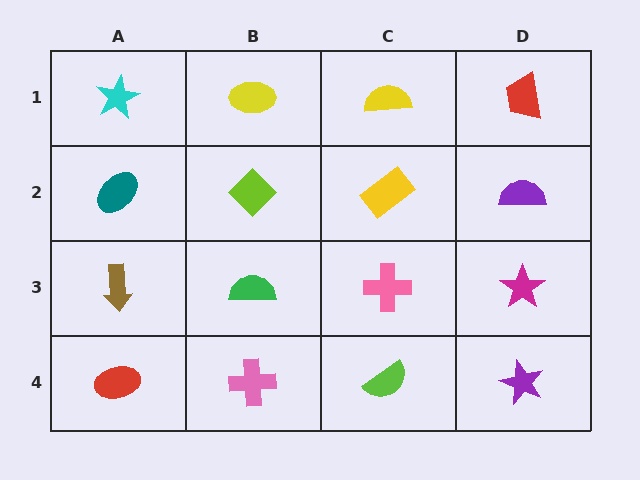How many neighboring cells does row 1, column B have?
3.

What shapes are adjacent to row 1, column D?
A purple semicircle (row 2, column D), a yellow semicircle (row 1, column C).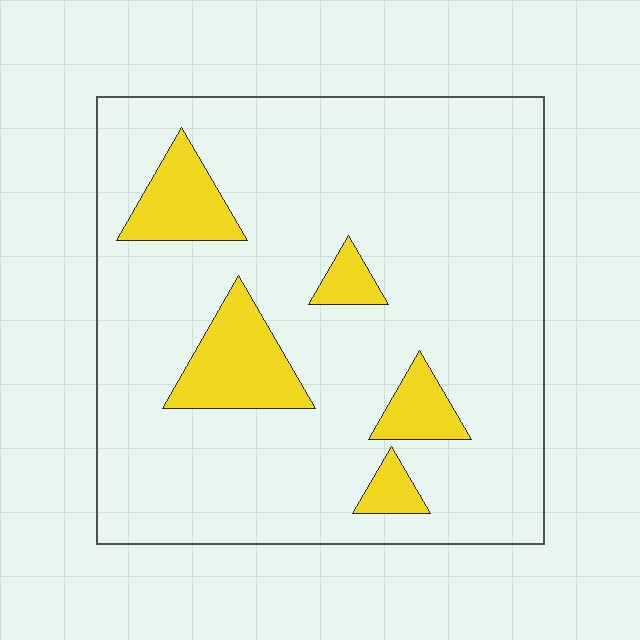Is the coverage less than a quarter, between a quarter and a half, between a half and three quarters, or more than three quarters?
Less than a quarter.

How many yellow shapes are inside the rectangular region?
5.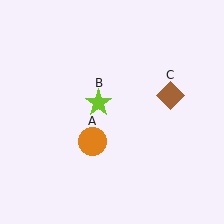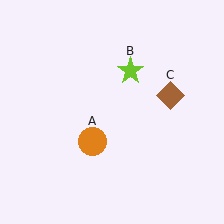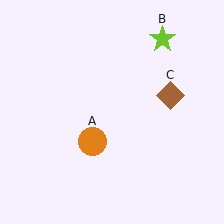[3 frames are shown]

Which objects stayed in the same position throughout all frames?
Orange circle (object A) and brown diamond (object C) remained stationary.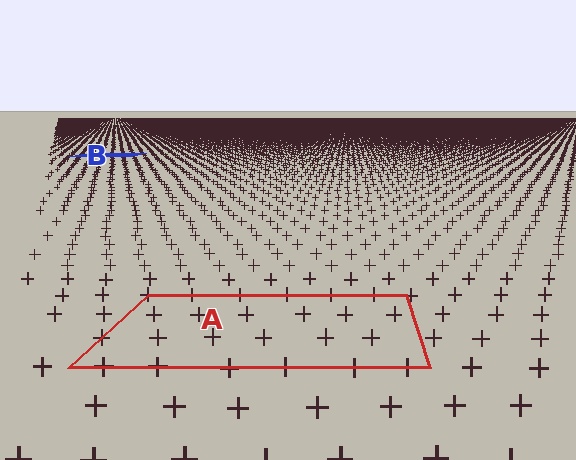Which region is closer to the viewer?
Region A is closer. The texture elements there are larger and more spread out.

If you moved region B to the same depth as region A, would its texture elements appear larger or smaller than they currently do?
They would appear larger. At a closer depth, the same texture elements are projected at a bigger on-screen size.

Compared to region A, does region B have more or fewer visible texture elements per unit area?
Region B has more texture elements per unit area — they are packed more densely because it is farther away.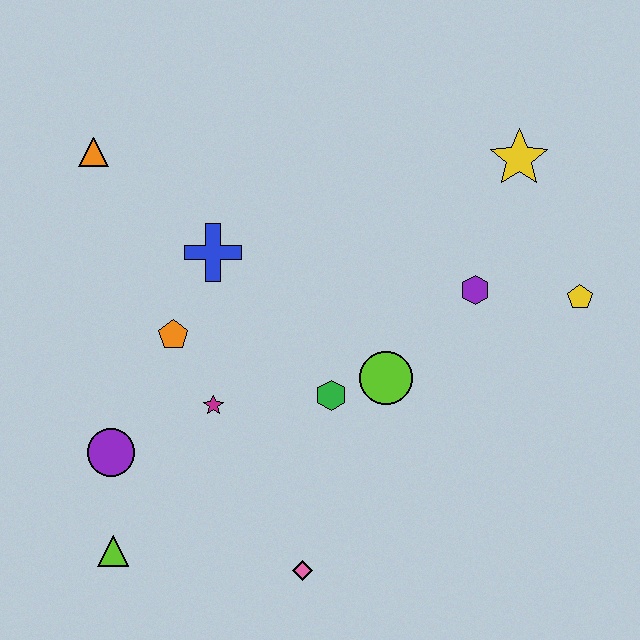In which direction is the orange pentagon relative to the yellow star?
The orange pentagon is to the left of the yellow star.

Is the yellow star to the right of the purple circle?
Yes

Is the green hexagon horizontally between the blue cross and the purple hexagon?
Yes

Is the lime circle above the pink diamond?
Yes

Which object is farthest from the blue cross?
The yellow pentagon is farthest from the blue cross.